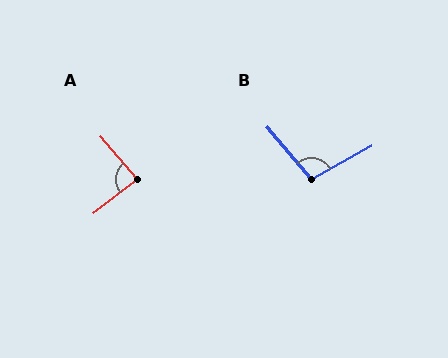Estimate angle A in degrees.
Approximately 86 degrees.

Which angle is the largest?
B, at approximately 101 degrees.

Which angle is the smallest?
A, at approximately 86 degrees.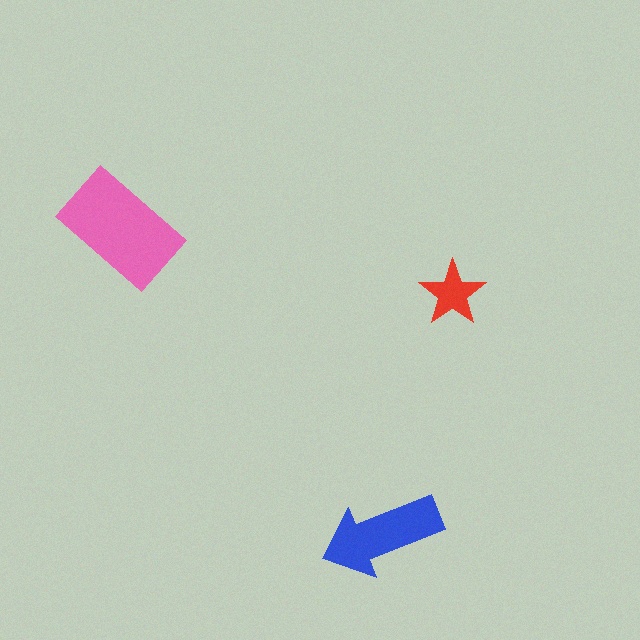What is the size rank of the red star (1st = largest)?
3rd.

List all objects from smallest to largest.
The red star, the blue arrow, the pink rectangle.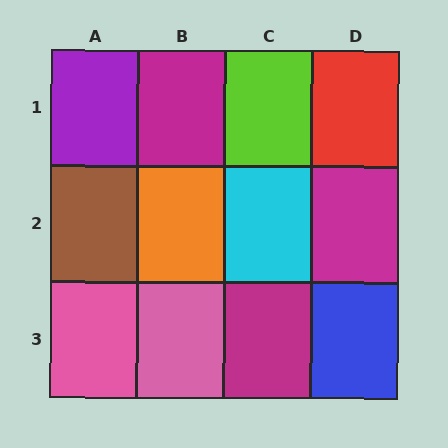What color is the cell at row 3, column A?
Pink.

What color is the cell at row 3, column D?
Blue.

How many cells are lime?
1 cell is lime.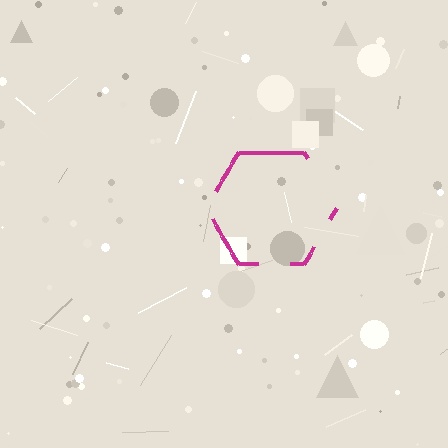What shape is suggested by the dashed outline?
The dashed outline suggests a hexagon.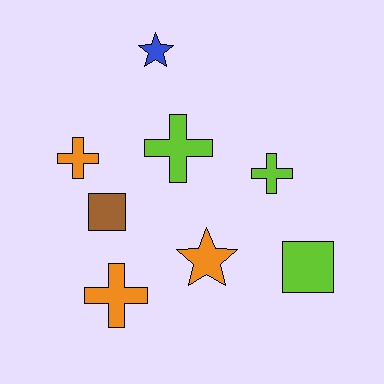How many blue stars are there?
There is 1 blue star.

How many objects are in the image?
There are 8 objects.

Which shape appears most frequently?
Cross, with 4 objects.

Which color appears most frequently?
Lime, with 3 objects.